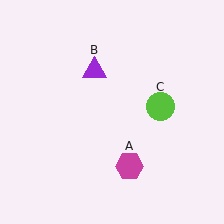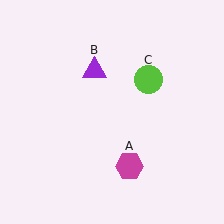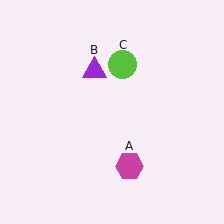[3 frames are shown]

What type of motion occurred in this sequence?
The lime circle (object C) rotated counterclockwise around the center of the scene.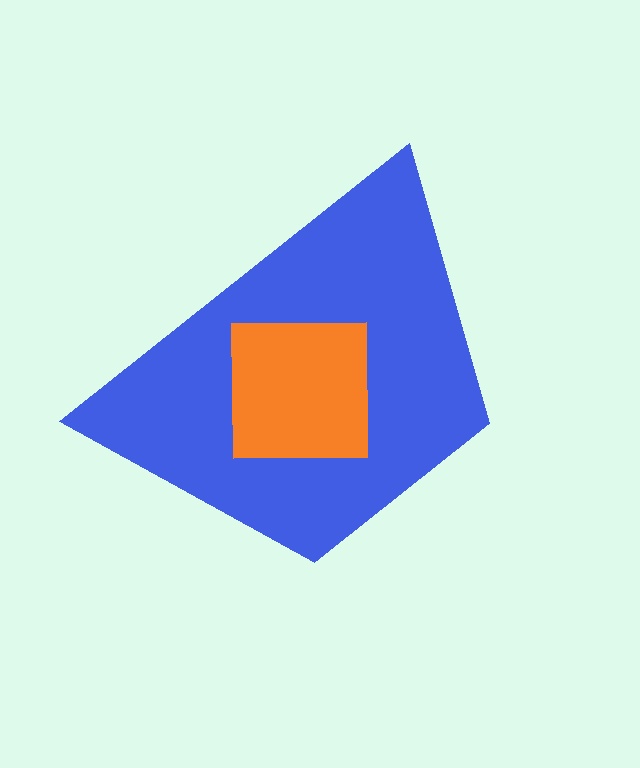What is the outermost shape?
The blue trapezoid.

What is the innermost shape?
The orange square.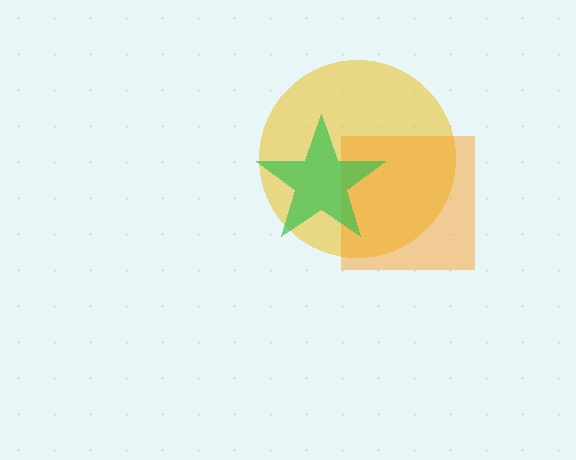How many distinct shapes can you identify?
There are 3 distinct shapes: a yellow circle, an orange square, a green star.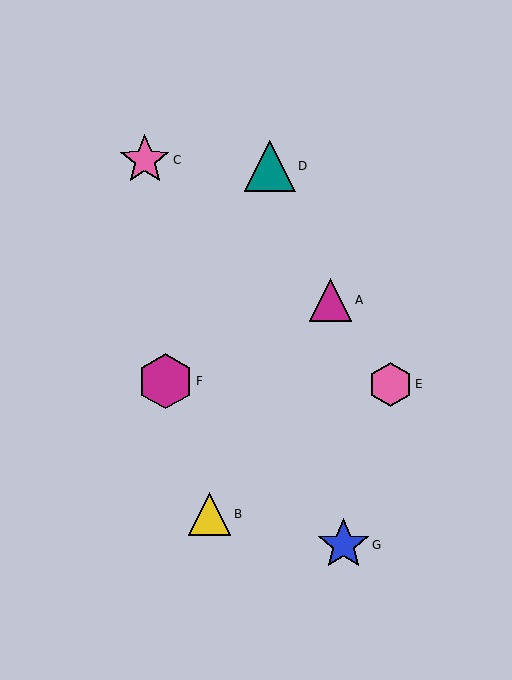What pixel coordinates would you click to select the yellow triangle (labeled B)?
Click at (210, 514) to select the yellow triangle B.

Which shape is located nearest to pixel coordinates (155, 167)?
The pink star (labeled C) at (145, 160) is nearest to that location.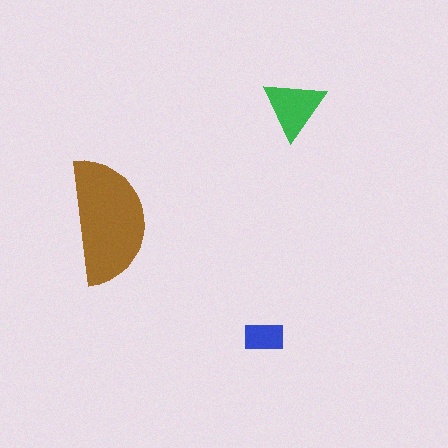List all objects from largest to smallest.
The brown semicircle, the green triangle, the blue rectangle.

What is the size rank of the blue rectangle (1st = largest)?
3rd.